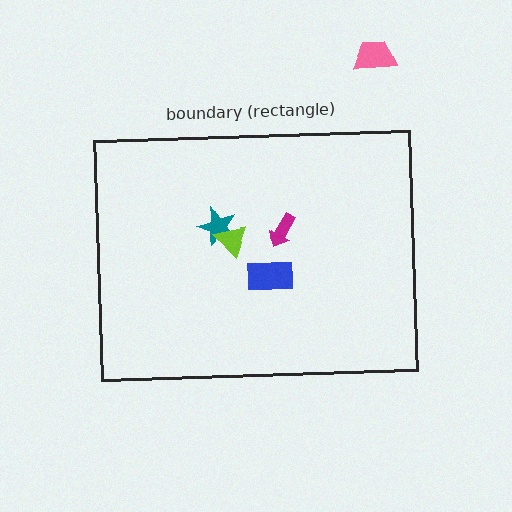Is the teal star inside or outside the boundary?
Inside.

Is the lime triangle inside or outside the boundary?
Inside.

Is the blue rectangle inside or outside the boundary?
Inside.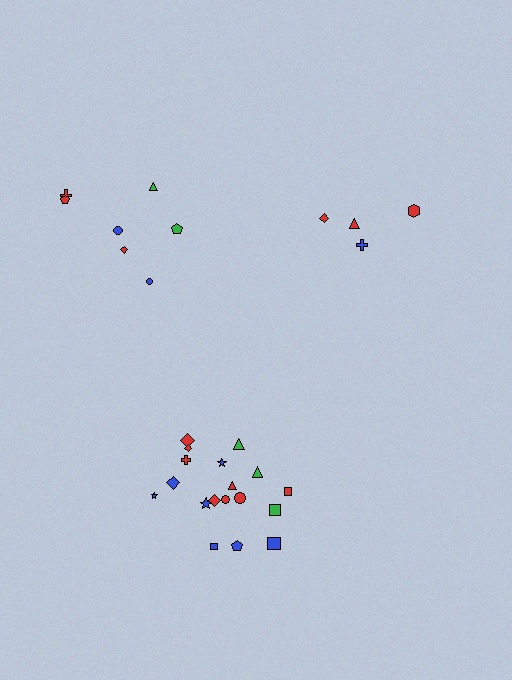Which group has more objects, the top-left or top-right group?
The top-left group.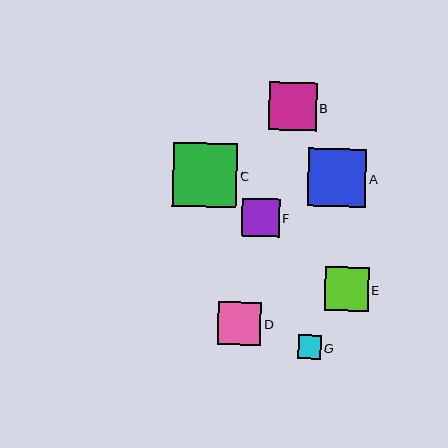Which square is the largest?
Square C is the largest with a size of approximately 64 pixels.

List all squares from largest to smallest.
From largest to smallest: C, A, B, E, D, F, G.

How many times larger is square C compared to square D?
Square C is approximately 1.5 times the size of square D.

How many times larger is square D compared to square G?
Square D is approximately 1.8 times the size of square G.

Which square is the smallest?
Square G is the smallest with a size of approximately 23 pixels.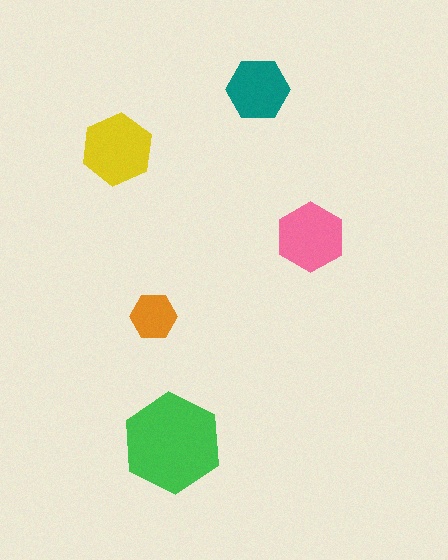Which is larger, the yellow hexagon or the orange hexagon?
The yellow one.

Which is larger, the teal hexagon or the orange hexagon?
The teal one.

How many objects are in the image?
There are 5 objects in the image.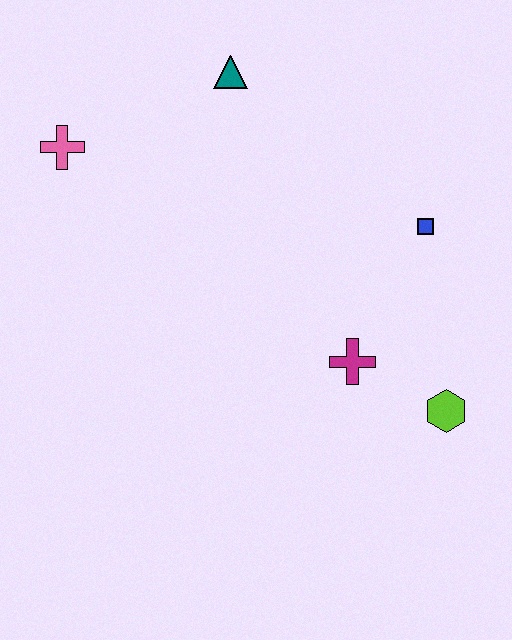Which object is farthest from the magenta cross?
The pink cross is farthest from the magenta cross.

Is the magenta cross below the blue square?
Yes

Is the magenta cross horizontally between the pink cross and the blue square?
Yes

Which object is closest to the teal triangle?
The pink cross is closest to the teal triangle.